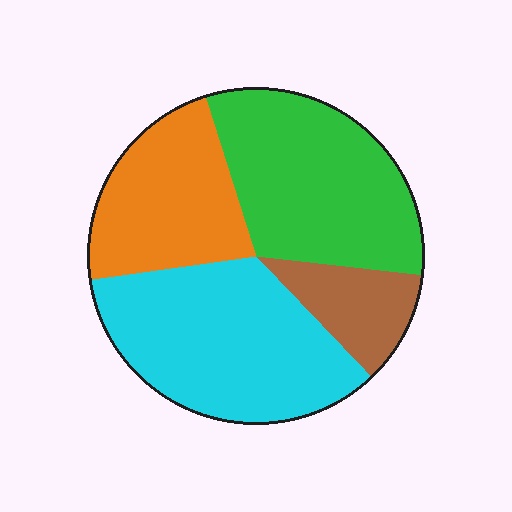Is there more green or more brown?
Green.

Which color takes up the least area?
Brown, at roughly 10%.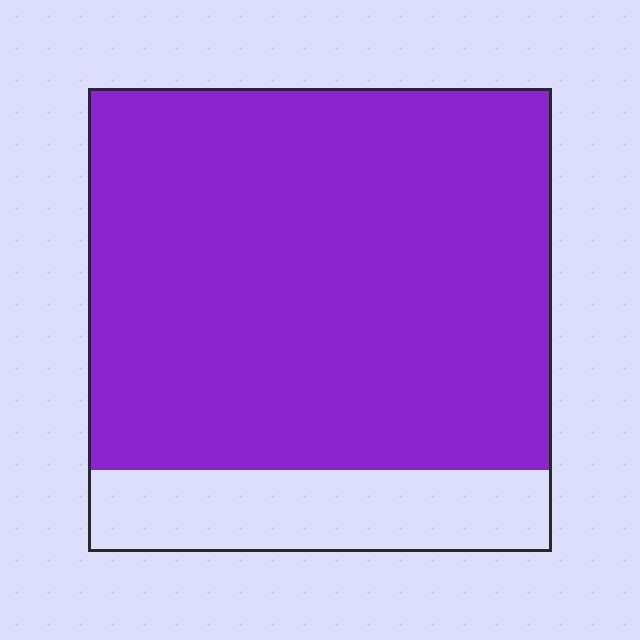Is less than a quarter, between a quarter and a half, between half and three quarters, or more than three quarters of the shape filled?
More than three quarters.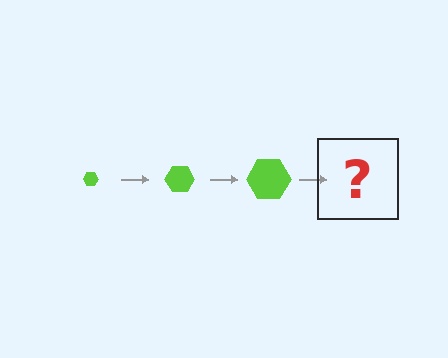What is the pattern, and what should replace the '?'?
The pattern is that the hexagon gets progressively larger each step. The '?' should be a lime hexagon, larger than the previous one.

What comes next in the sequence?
The next element should be a lime hexagon, larger than the previous one.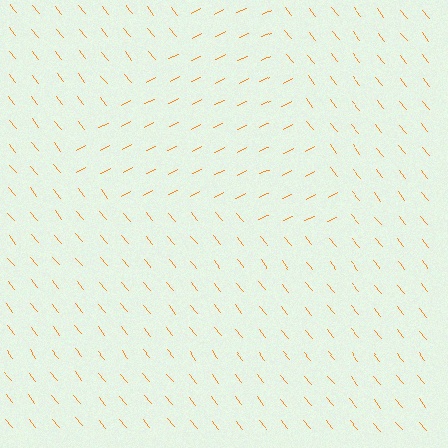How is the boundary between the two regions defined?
The boundary is defined purely by a change in line orientation (approximately 77 degrees difference). All lines are the same color and thickness.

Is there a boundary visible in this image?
Yes, there is a texture boundary formed by a change in line orientation.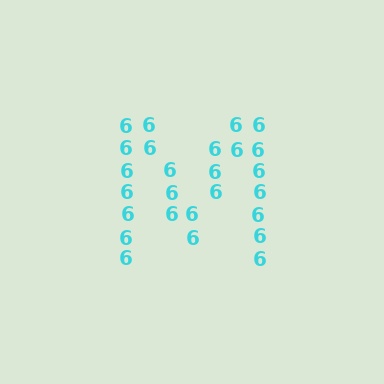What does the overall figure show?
The overall figure shows the letter M.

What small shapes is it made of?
It is made of small digit 6's.